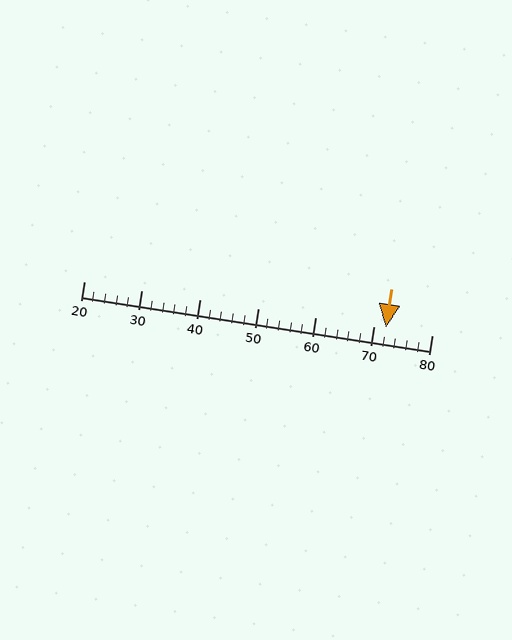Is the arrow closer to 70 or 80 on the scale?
The arrow is closer to 70.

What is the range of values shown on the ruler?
The ruler shows values from 20 to 80.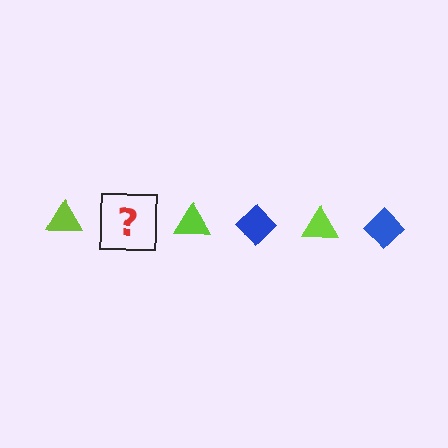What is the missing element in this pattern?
The missing element is a blue diamond.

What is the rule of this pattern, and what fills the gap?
The rule is that the pattern alternates between lime triangle and blue diamond. The gap should be filled with a blue diamond.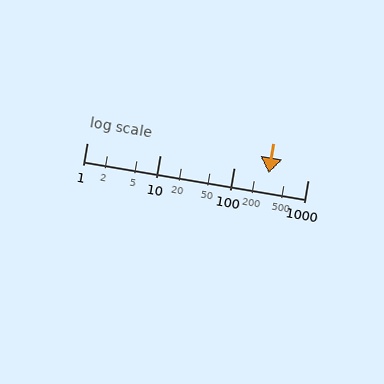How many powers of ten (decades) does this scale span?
The scale spans 3 decades, from 1 to 1000.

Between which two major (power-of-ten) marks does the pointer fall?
The pointer is between 100 and 1000.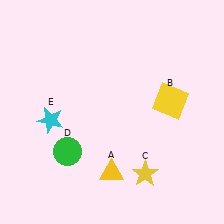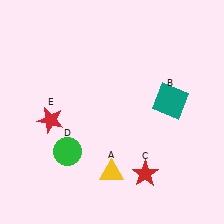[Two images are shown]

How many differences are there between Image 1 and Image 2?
There are 3 differences between the two images.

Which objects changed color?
B changed from yellow to teal. C changed from yellow to red. E changed from cyan to red.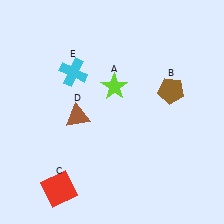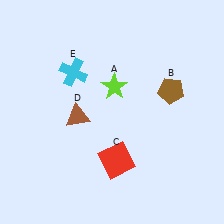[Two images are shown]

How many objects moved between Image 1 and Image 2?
1 object moved between the two images.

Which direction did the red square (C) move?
The red square (C) moved right.